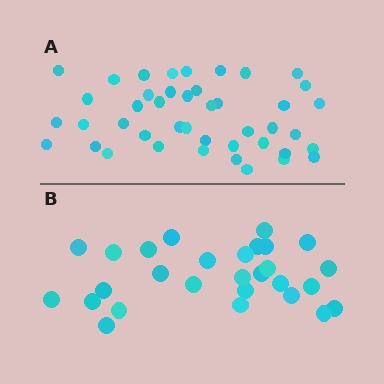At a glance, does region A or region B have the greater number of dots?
Region A (the top region) has more dots.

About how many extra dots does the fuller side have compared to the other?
Region A has approximately 15 more dots than region B.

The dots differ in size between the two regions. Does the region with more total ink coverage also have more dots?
No. Region B has more total ink coverage because its dots are larger, but region A actually contains more individual dots. Total area can be misleading — the number of items is what matters here.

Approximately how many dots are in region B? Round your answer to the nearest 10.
About 30 dots. (The exact count is 28, which rounds to 30.)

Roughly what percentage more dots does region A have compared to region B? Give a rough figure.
About 55% more.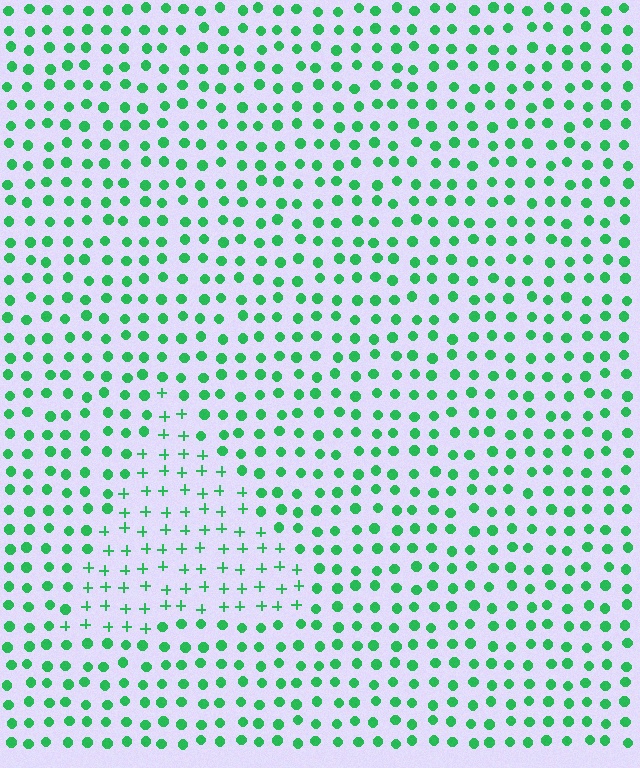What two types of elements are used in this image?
The image uses plus signs inside the triangle region and circles outside it.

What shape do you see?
I see a triangle.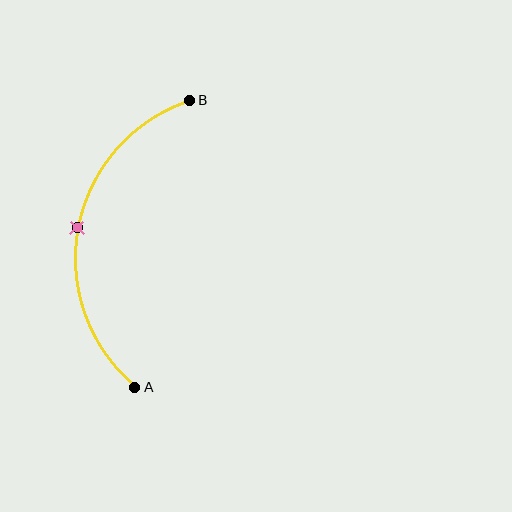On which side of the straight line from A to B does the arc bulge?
The arc bulges to the left of the straight line connecting A and B.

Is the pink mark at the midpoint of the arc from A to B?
Yes. The pink mark lies on the arc at equal arc-length from both A and B — it is the arc midpoint.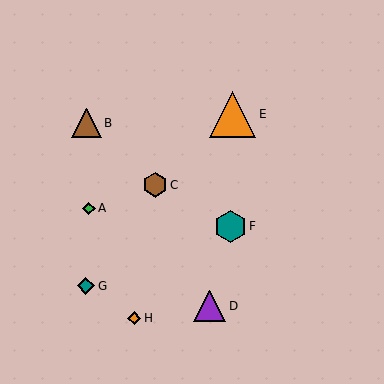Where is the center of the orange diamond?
The center of the orange diamond is at (134, 318).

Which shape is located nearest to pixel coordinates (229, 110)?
The orange triangle (labeled E) at (233, 114) is nearest to that location.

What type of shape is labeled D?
Shape D is a purple triangle.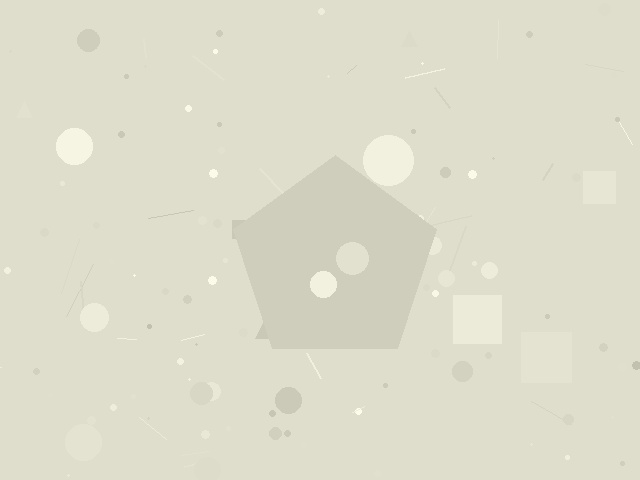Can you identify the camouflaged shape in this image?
The camouflaged shape is a pentagon.